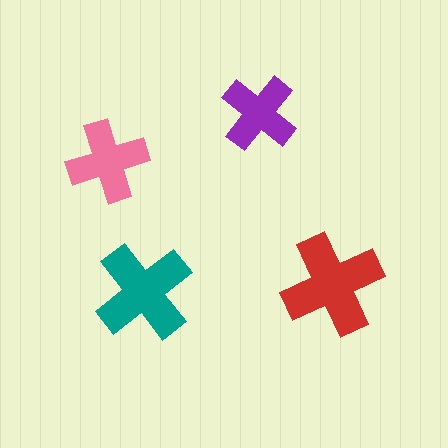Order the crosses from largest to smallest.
the red one, the teal one, the pink one, the purple one.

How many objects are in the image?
There are 4 objects in the image.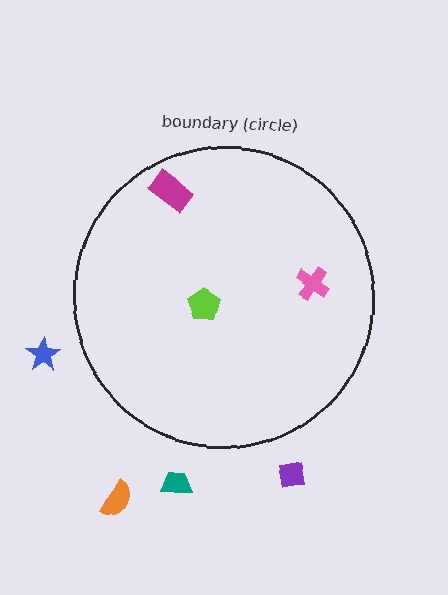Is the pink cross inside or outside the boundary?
Inside.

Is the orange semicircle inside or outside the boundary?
Outside.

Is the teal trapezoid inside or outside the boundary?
Outside.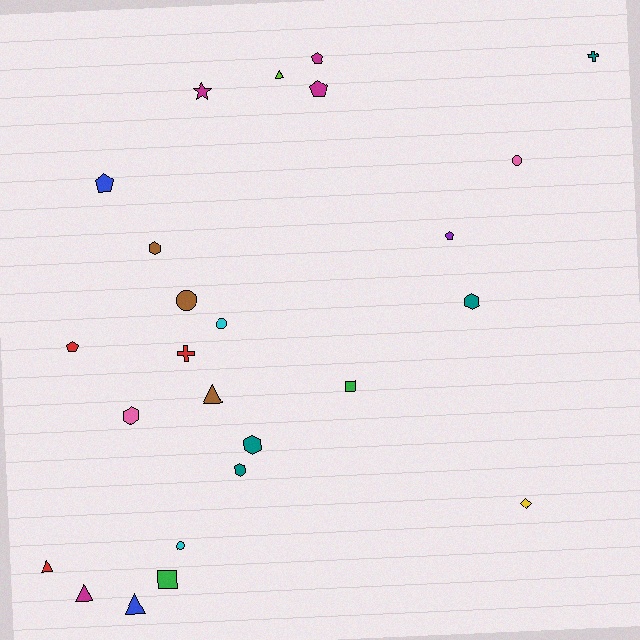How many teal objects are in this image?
There are 4 teal objects.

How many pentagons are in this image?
There are 5 pentagons.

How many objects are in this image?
There are 25 objects.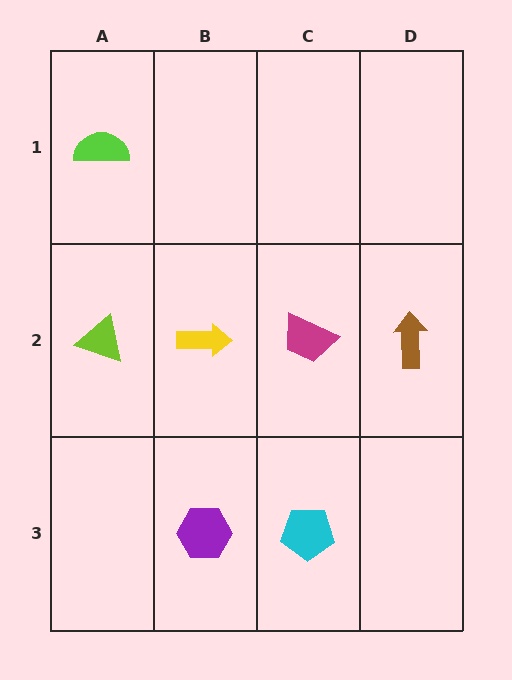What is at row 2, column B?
A yellow arrow.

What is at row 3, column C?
A cyan pentagon.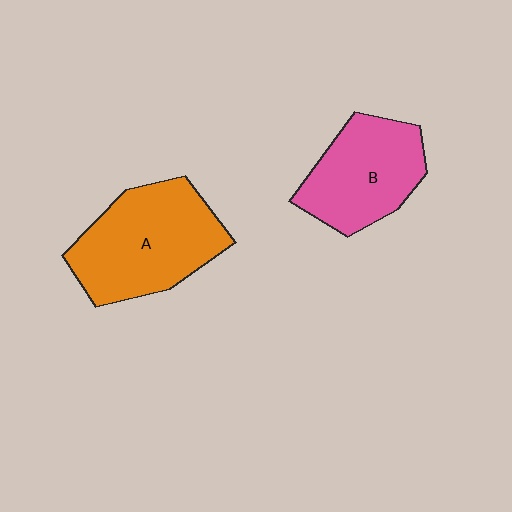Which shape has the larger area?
Shape A (orange).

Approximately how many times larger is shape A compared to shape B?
Approximately 1.3 times.